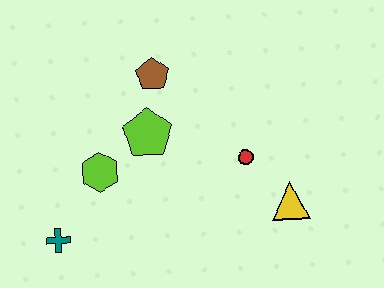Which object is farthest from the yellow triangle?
The teal cross is farthest from the yellow triangle.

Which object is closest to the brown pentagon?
The lime pentagon is closest to the brown pentagon.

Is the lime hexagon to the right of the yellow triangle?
No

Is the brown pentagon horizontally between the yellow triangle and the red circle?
No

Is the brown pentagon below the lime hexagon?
No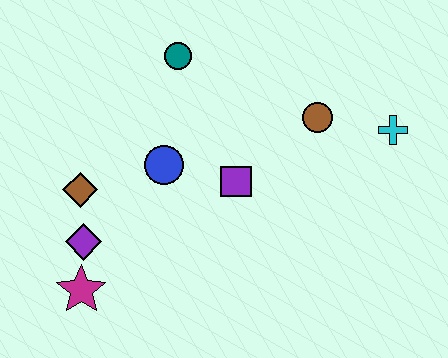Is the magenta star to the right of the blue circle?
No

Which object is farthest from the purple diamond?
The cyan cross is farthest from the purple diamond.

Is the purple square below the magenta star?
No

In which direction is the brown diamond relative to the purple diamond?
The brown diamond is above the purple diamond.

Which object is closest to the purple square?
The blue circle is closest to the purple square.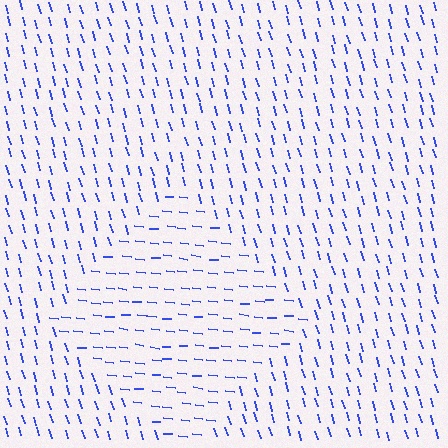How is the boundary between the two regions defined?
The boundary is defined purely by a change in line orientation (approximately 68 degrees difference). All lines are the same color and thickness.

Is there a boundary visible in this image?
Yes, there is a texture boundary formed by a change in line orientation.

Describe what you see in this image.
The image is filled with small blue line segments. A diamond region in the image has lines oriented differently from the surrounding lines, creating a visible texture boundary.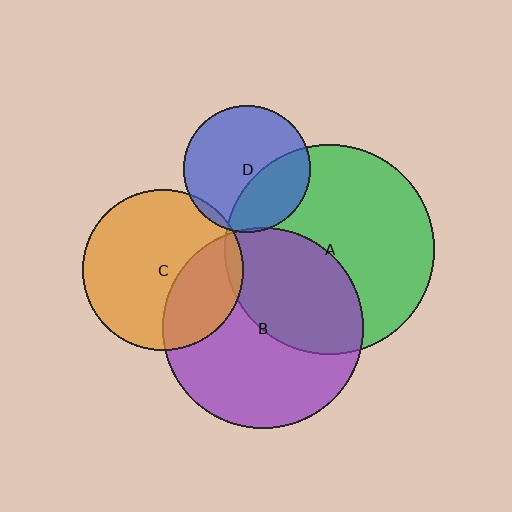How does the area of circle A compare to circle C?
Approximately 1.7 times.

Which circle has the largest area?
Circle A (green).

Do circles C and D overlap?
Yes.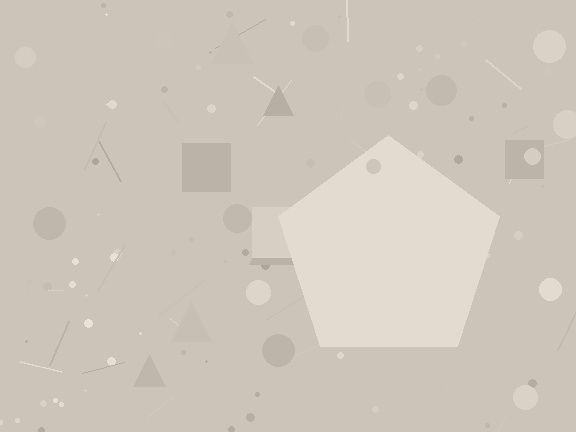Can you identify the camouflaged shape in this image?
The camouflaged shape is a pentagon.